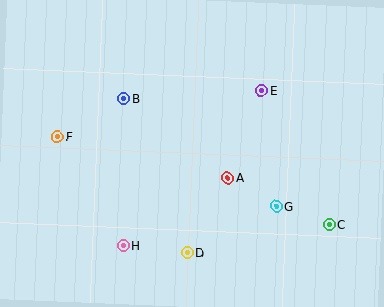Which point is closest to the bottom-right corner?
Point C is closest to the bottom-right corner.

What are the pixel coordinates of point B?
Point B is at (124, 98).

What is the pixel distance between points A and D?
The distance between A and D is 85 pixels.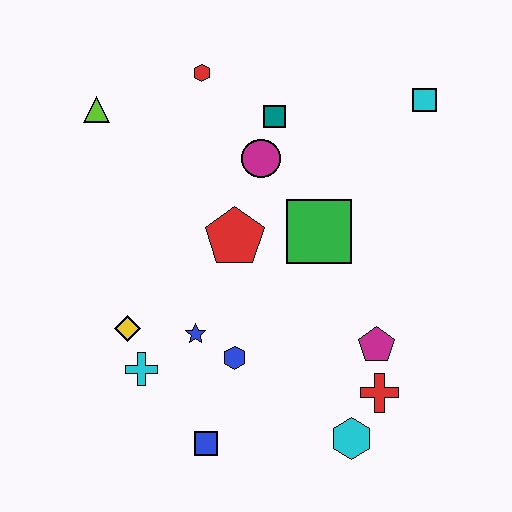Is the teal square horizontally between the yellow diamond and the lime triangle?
No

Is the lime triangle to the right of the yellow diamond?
No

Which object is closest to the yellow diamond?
The cyan cross is closest to the yellow diamond.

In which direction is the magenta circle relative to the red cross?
The magenta circle is above the red cross.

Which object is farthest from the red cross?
The lime triangle is farthest from the red cross.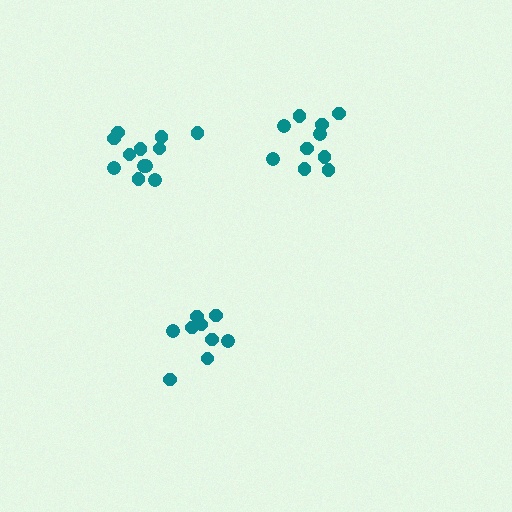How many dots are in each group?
Group 1: 10 dots, Group 2: 9 dots, Group 3: 12 dots (31 total).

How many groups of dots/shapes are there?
There are 3 groups.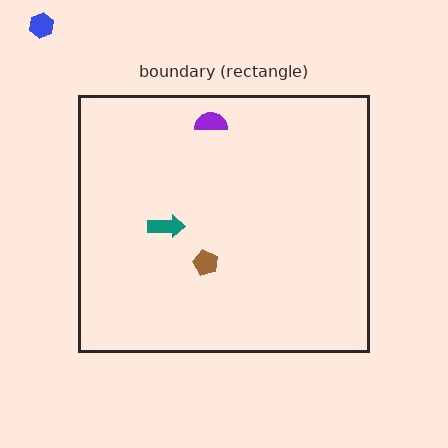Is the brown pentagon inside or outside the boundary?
Inside.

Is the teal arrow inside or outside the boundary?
Inside.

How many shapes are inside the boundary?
3 inside, 1 outside.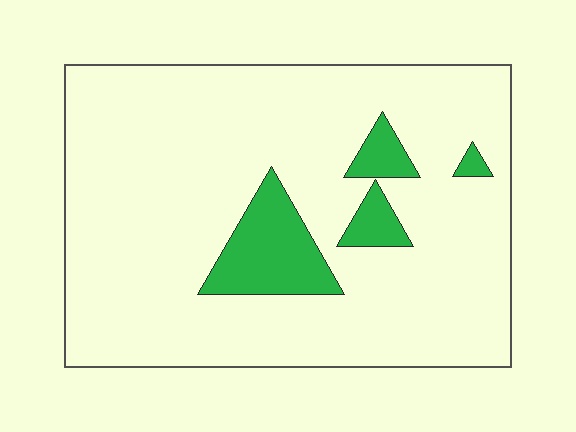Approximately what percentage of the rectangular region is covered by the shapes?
Approximately 10%.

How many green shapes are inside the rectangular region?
4.